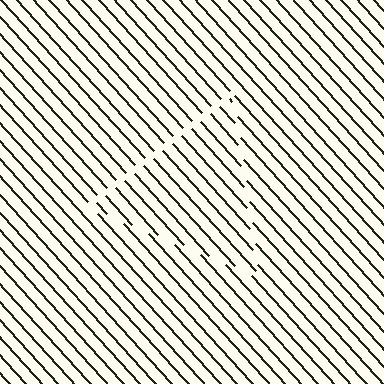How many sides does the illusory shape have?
3 sides — the line-ends trace a triangle.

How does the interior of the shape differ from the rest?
The interior of the shape contains the same grating, shifted by half a period — the contour is defined by the phase discontinuity where line-ends from the inner and outer gratings abut.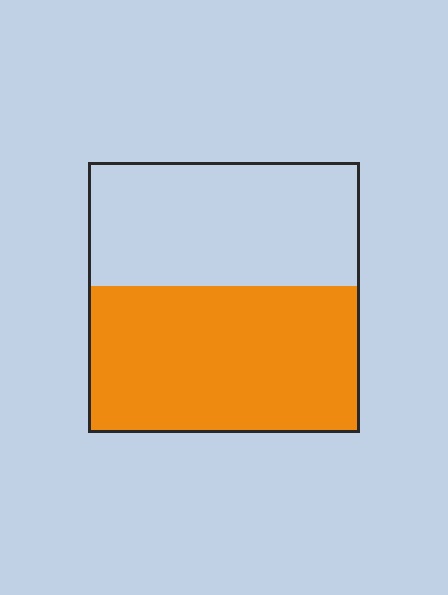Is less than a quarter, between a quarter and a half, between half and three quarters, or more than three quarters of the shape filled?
Between half and three quarters.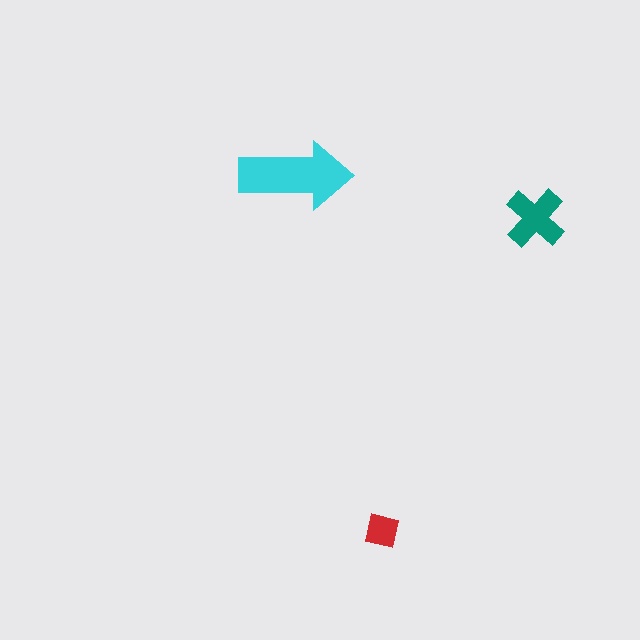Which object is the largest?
The cyan arrow.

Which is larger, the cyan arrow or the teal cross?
The cyan arrow.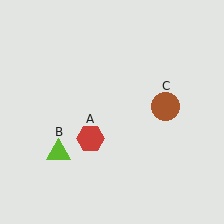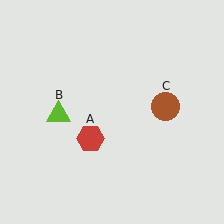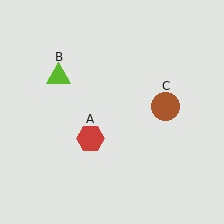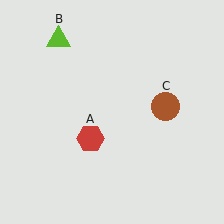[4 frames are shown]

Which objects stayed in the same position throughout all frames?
Red hexagon (object A) and brown circle (object C) remained stationary.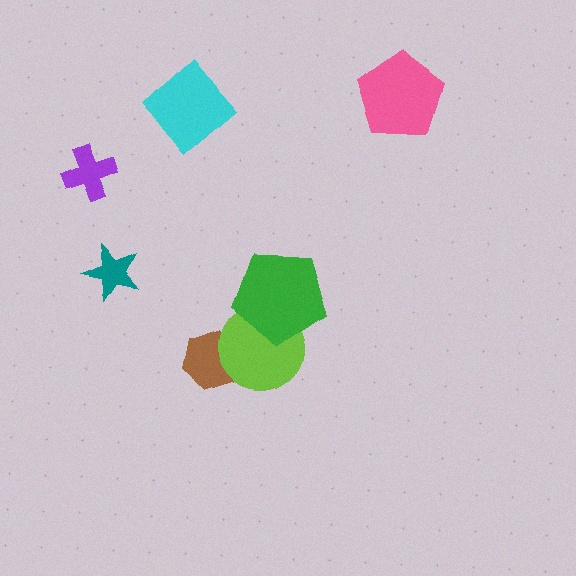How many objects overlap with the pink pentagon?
0 objects overlap with the pink pentagon.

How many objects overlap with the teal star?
0 objects overlap with the teal star.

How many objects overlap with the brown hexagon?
1 object overlaps with the brown hexagon.